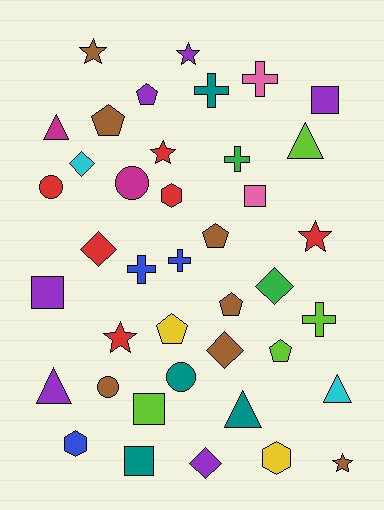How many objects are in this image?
There are 40 objects.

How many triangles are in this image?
There are 5 triangles.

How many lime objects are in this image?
There are 4 lime objects.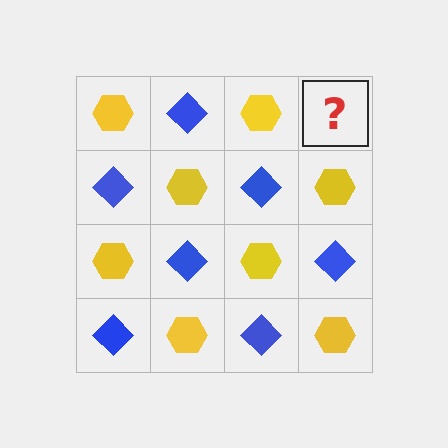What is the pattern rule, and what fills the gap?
The rule is that it alternates yellow hexagon and blue diamond in a checkerboard pattern. The gap should be filled with a blue diamond.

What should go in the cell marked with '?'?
The missing cell should contain a blue diamond.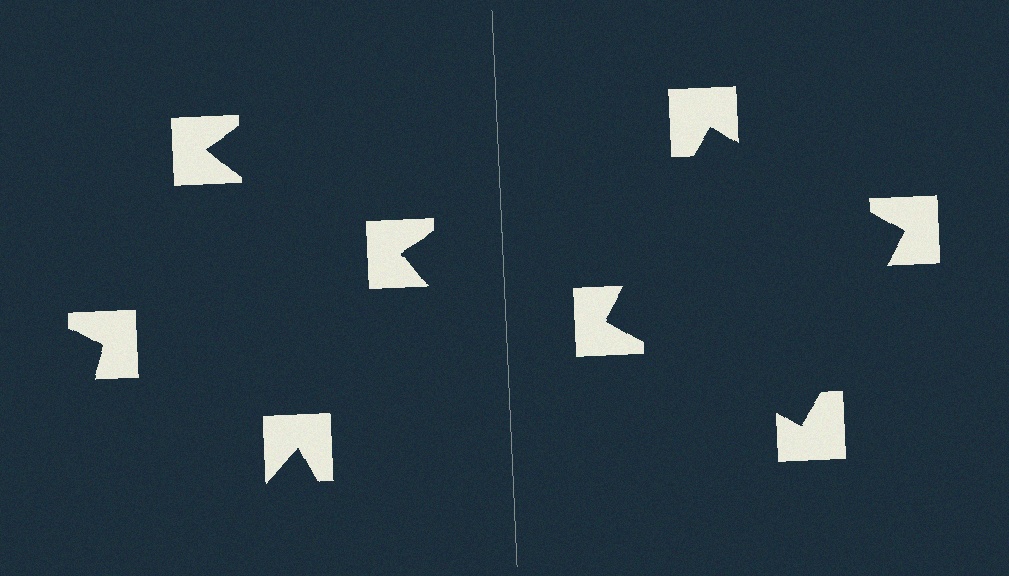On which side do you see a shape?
An illusory square appears on the right side. On the left side the wedge cuts are rotated, so no coherent shape forms.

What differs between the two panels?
The notched squares are positioned identically on both sides; only the wedge orientations differ. On the right they align to a square; on the left they are misaligned.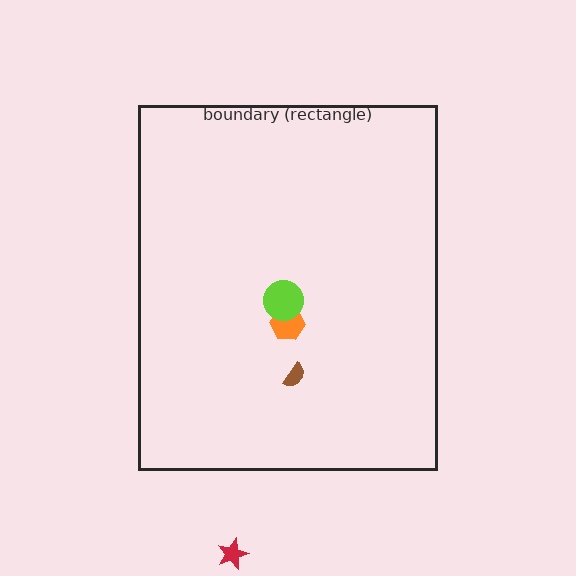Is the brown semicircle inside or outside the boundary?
Inside.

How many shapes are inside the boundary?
3 inside, 1 outside.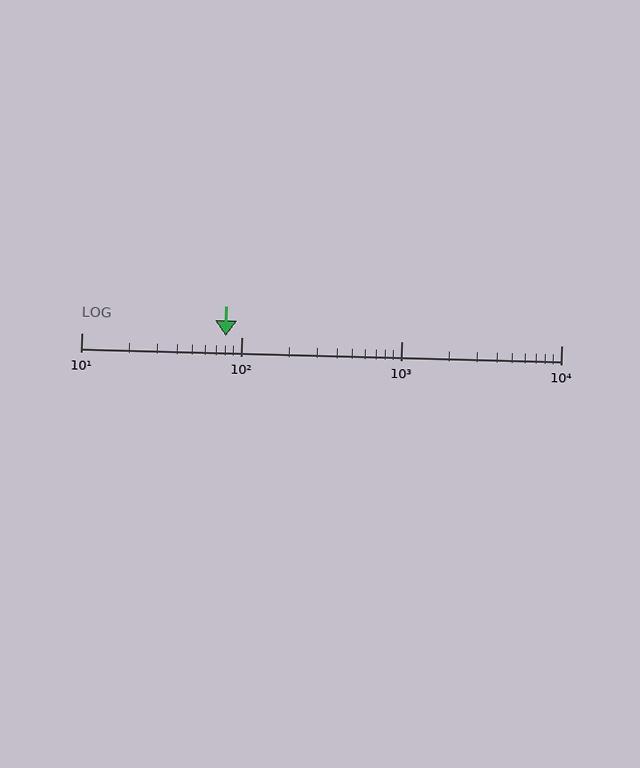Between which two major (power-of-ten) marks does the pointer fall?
The pointer is between 10 and 100.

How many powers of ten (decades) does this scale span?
The scale spans 3 decades, from 10 to 10000.